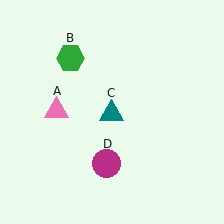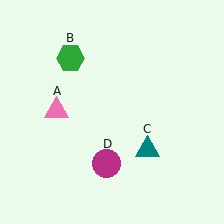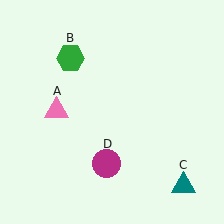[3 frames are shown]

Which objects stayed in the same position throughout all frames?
Pink triangle (object A) and green hexagon (object B) and magenta circle (object D) remained stationary.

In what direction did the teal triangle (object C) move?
The teal triangle (object C) moved down and to the right.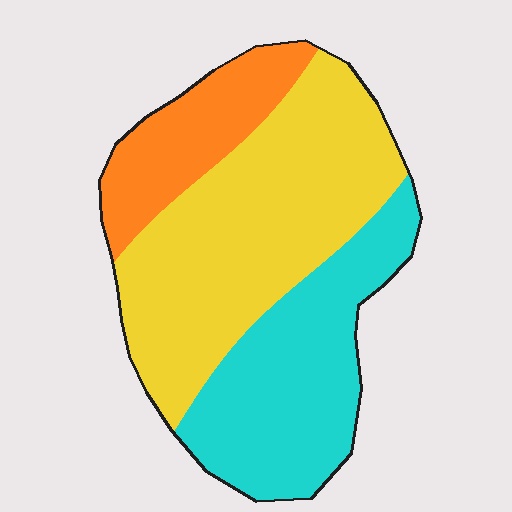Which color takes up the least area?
Orange, at roughly 20%.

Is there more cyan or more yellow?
Yellow.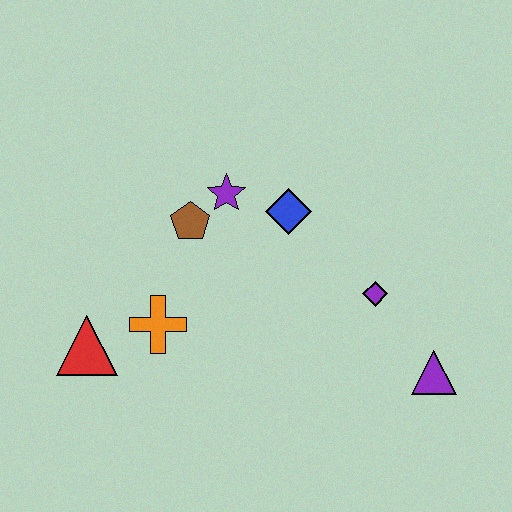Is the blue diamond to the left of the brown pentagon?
No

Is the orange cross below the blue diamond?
Yes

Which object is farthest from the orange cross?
The purple triangle is farthest from the orange cross.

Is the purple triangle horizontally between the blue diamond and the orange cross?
No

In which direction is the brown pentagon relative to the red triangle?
The brown pentagon is above the red triangle.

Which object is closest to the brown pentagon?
The purple star is closest to the brown pentagon.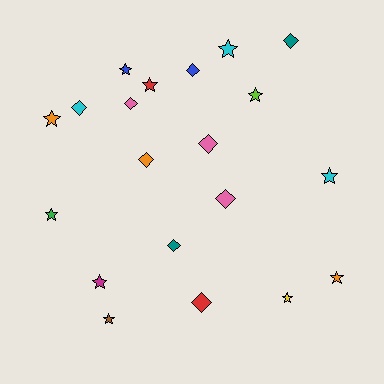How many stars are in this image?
There are 11 stars.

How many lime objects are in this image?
There is 1 lime object.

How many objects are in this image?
There are 20 objects.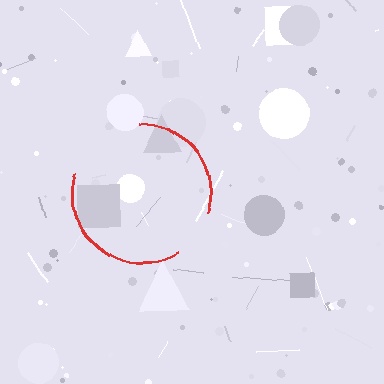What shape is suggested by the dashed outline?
The dashed outline suggests a circle.